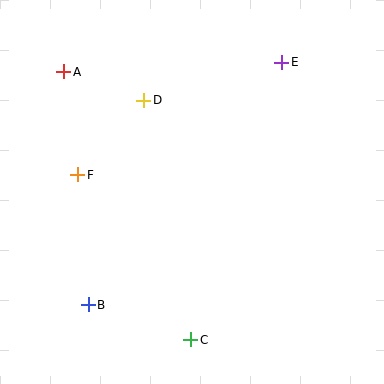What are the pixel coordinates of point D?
Point D is at (144, 100).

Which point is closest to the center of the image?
Point D at (144, 100) is closest to the center.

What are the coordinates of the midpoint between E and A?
The midpoint between E and A is at (173, 67).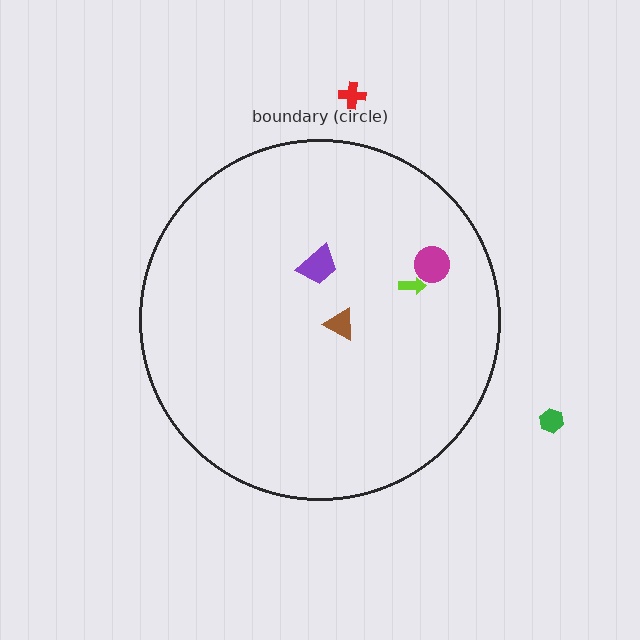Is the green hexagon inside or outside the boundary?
Outside.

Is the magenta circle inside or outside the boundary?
Inside.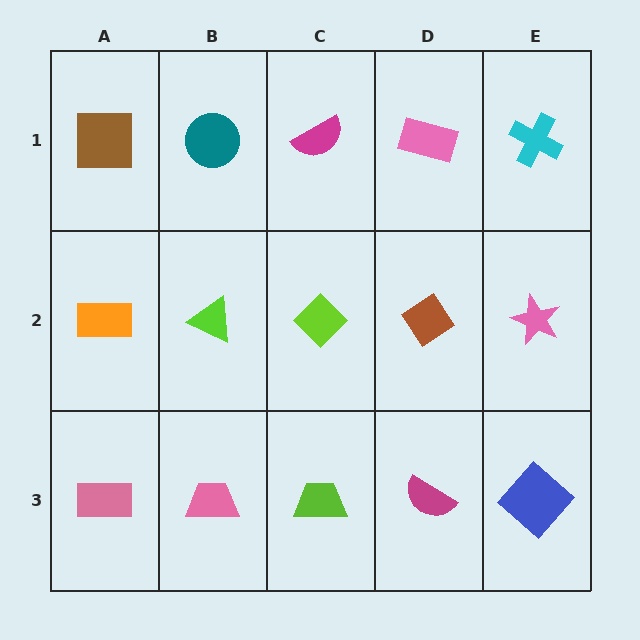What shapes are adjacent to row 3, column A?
An orange rectangle (row 2, column A), a pink trapezoid (row 3, column B).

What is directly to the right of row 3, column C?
A magenta semicircle.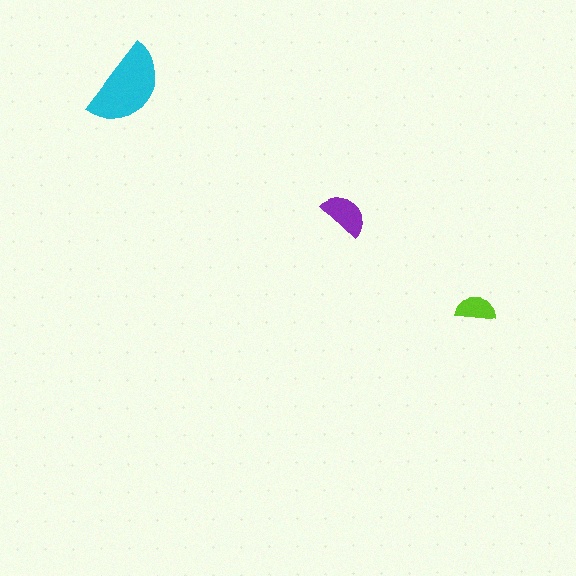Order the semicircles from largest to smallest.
the cyan one, the purple one, the lime one.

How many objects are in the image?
There are 3 objects in the image.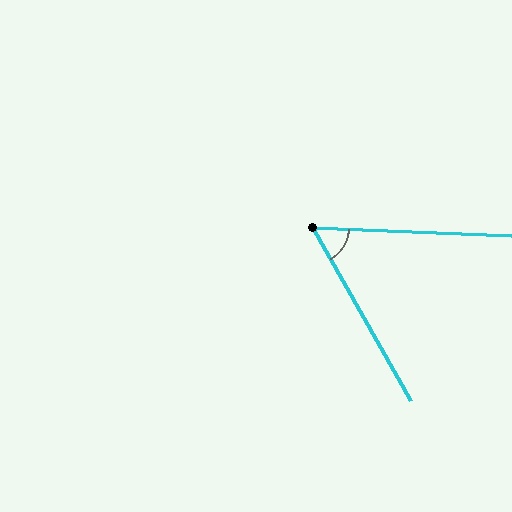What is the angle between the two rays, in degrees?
Approximately 58 degrees.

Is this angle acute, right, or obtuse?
It is acute.